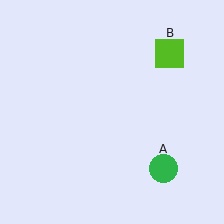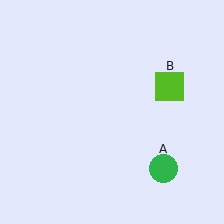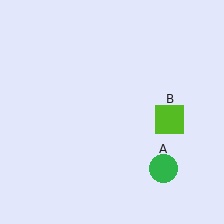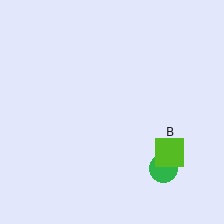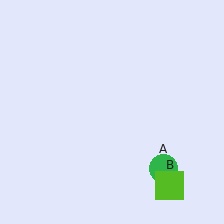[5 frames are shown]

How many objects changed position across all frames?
1 object changed position: lime square (object B).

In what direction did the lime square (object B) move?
The lime square (object B) moved down.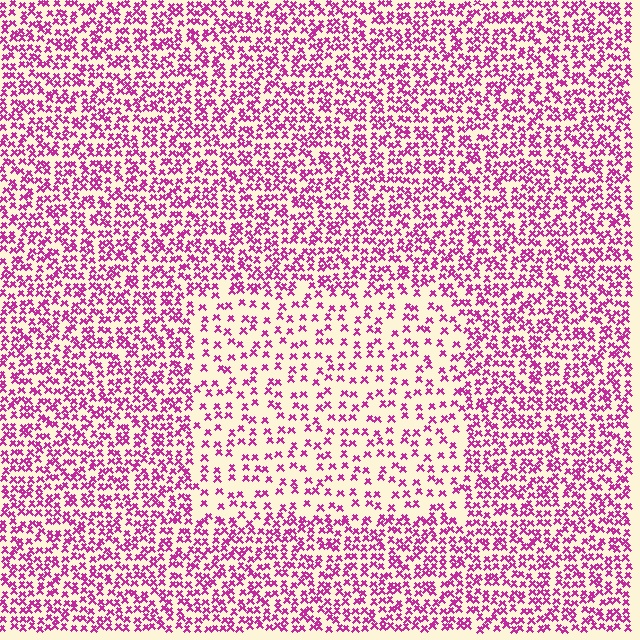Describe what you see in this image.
The image contains small magenta elements arranged at two different densities. A rectangle-shaped region is visible where the elements are less densely packed than the surrounding area.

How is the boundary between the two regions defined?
The boundary is defined by a change in element density (approximately 2.0x ratio). All elements are the same color, size, and shape.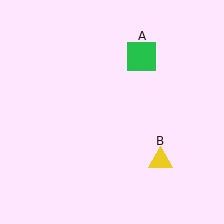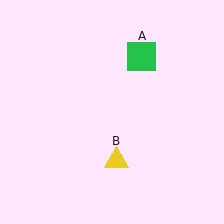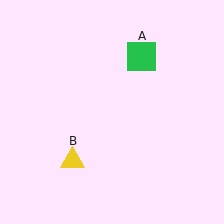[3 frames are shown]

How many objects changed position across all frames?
1 object changed position: yellow triangle (object B).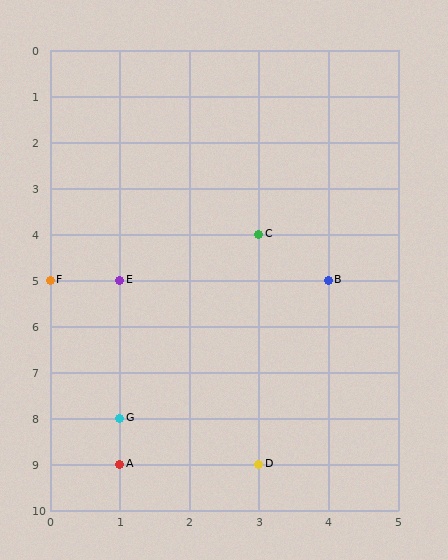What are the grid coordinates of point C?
Point C is at grid coordinates (3, 4).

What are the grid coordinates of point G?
Point G is at grid coordinates (1, 8).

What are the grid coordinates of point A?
Point A is at grid coordinates (1, 9).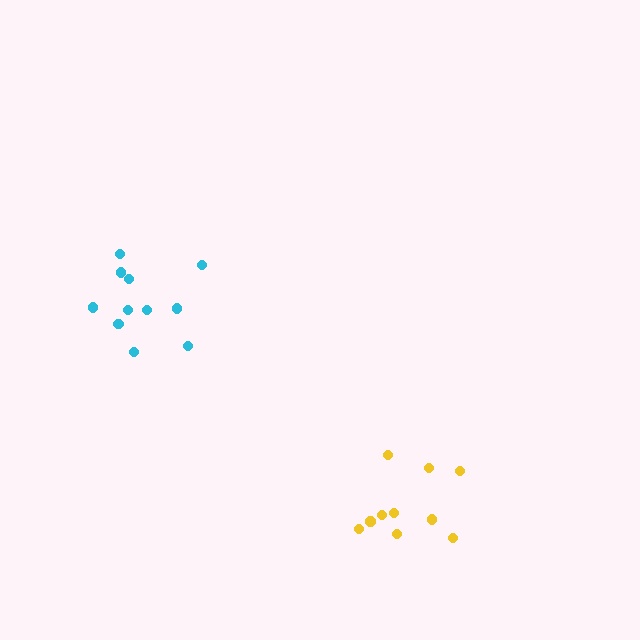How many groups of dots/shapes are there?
There are 2 groups.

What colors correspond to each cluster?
The clusters are colored: yellow, cyan.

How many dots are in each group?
Group 1: 10 dots, Group 2: 11 dots (21 total).